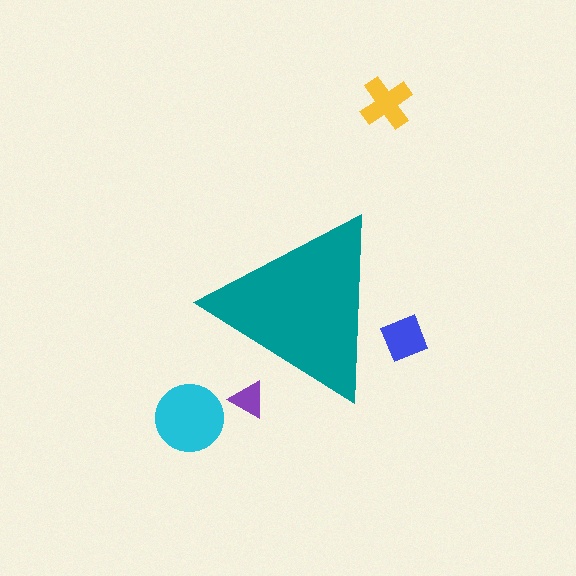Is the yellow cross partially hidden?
No, the yellow cross is fully visible.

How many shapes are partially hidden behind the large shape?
2 shapes are partially hidden.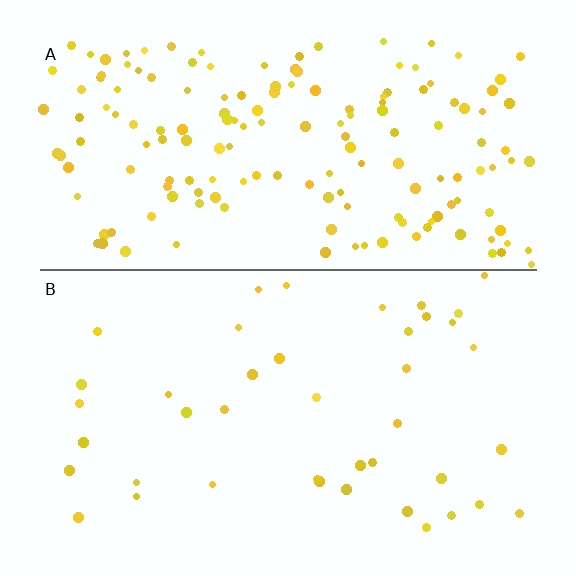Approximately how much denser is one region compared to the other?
Approximately 4.0× — region A over region B.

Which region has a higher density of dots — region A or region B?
A (the top).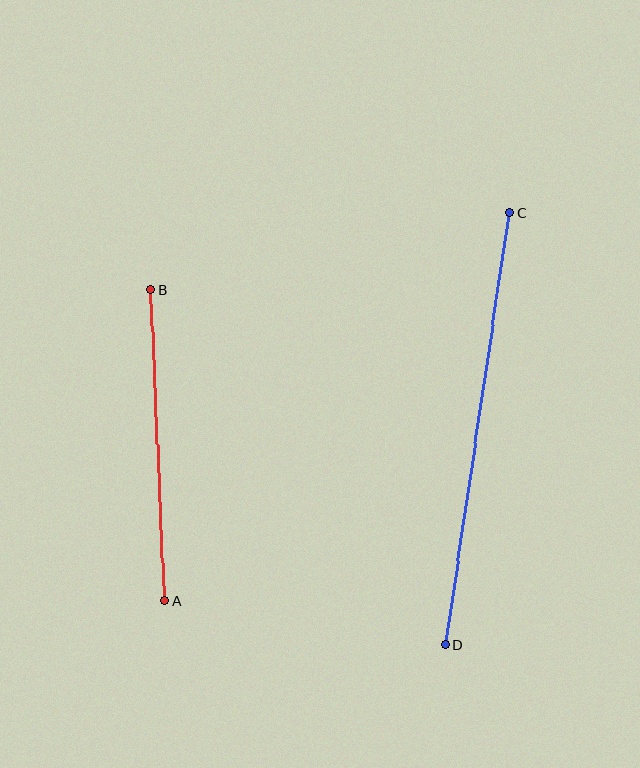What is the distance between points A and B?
The distance is approximately 311 pixels.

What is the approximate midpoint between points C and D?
The midpoint is at approximately (477, 429) pixels.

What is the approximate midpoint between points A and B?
The midpoint is at approximately (158, 446) pixels.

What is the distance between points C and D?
The distance is approximately 436 pixels.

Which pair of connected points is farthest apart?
Points C and D are farthest apart.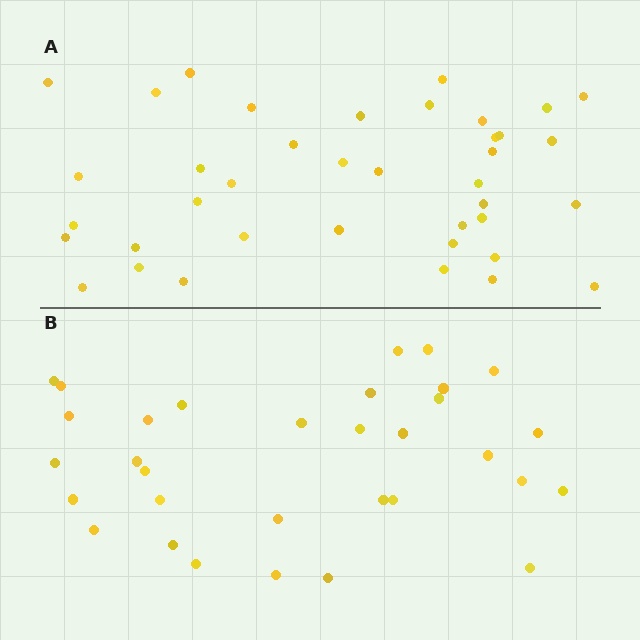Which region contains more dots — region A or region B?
Region A (the top region) has more dots.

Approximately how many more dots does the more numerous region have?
Region A has roughly 8 or so more dots than region B.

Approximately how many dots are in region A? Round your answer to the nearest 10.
About 40 dots. (The exact count is 39, which rounds to 40.)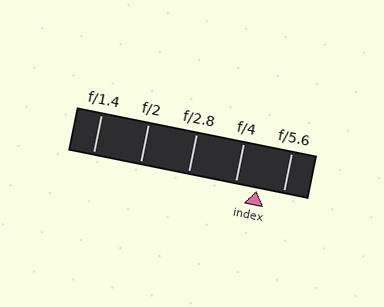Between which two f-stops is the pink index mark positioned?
The index mark is between f/4 and f/5.6.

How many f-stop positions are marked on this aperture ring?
There are 5 f-stop positions marked.